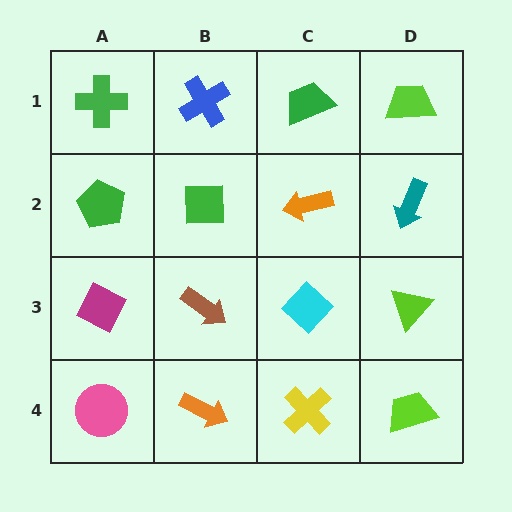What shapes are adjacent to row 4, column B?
A brown arrow (row 3, column B), a pink circle (row 4, column A), a yellow cross (row 4, column C).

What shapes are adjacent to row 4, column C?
A cyan diamond (row 3, column C), an orange arrow (row 4, column B), a lime trapezoid (row 4, column D).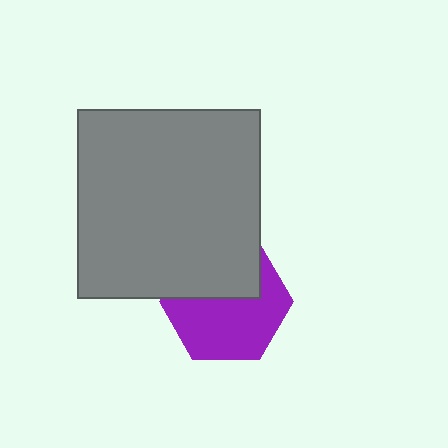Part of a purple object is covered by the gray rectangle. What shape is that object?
It is a hexagon.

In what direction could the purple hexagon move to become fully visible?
The purple hexagon could move down. That would shift it out from behind the gray rectangle entirely.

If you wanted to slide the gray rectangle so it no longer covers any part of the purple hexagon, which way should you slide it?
Slide it up — that is the most direct way to separate the two shapes.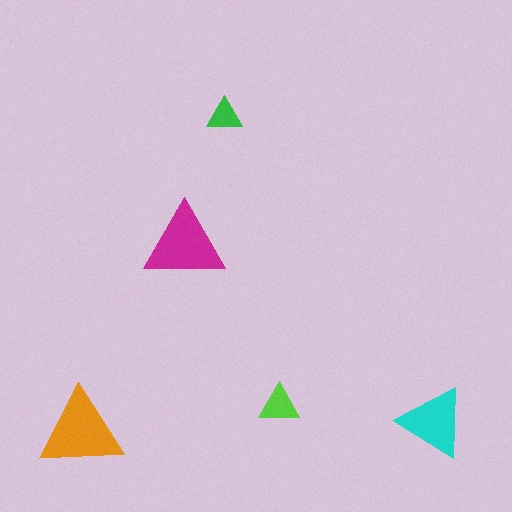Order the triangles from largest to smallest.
the orange one, the magenta one, the cyan one, the lime one, the green one.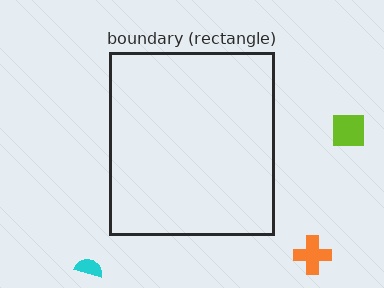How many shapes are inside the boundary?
0 inside, 3 outside.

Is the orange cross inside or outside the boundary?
Outside.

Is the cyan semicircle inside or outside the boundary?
Outside.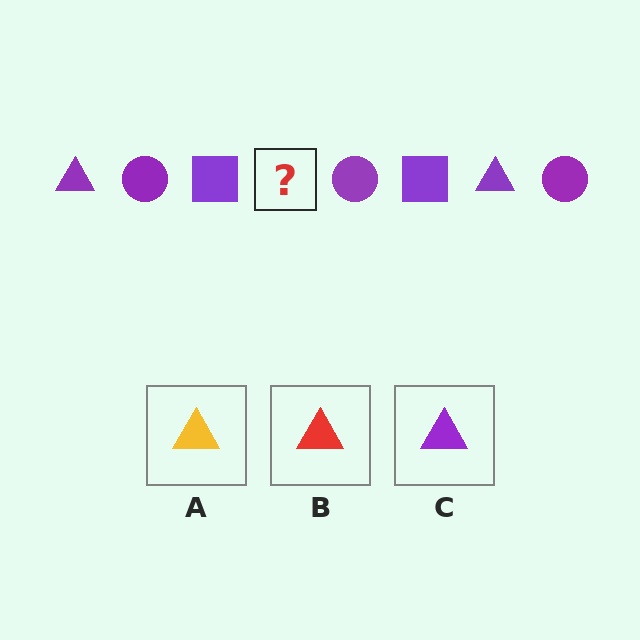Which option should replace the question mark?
Option C.